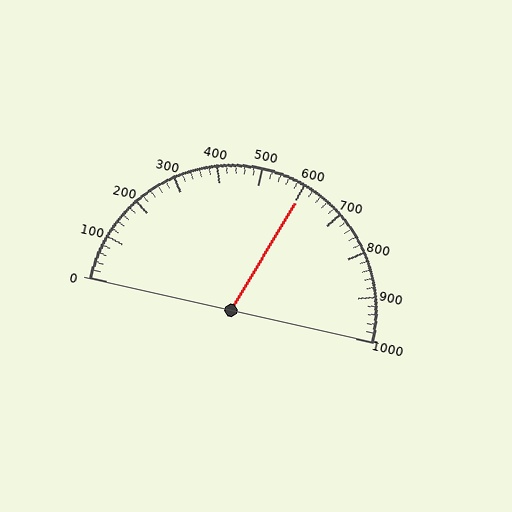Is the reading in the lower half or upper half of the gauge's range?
The reading is in the upper half of the range (0 to 1000).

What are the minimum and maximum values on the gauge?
The gauge ranges from 0 to 1000.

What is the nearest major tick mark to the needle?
The nearest major tick mark is 600.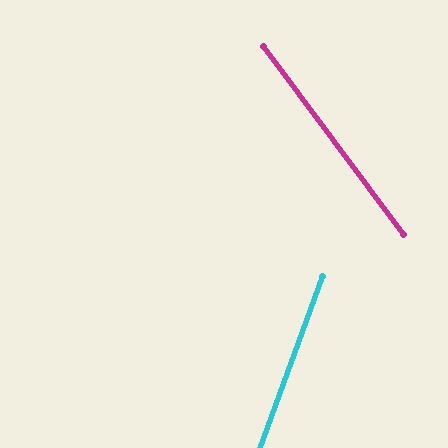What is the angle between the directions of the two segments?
Approximately 57 degrees.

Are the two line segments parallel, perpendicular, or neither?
Neither parallel nor perpendicular — they differ by about 57°.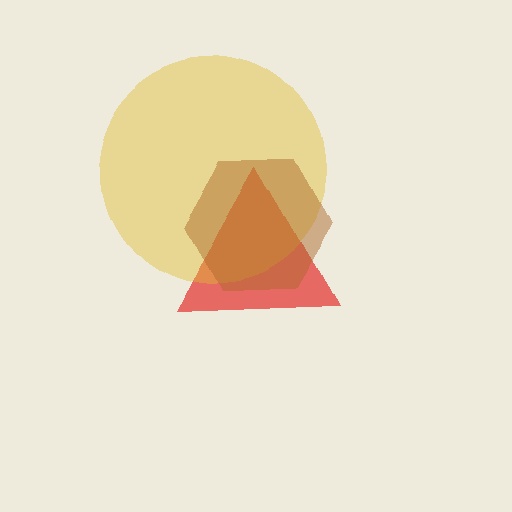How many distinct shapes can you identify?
There are 3 distinct shapes: a red triangle, a yellow circle, a brown hexagon.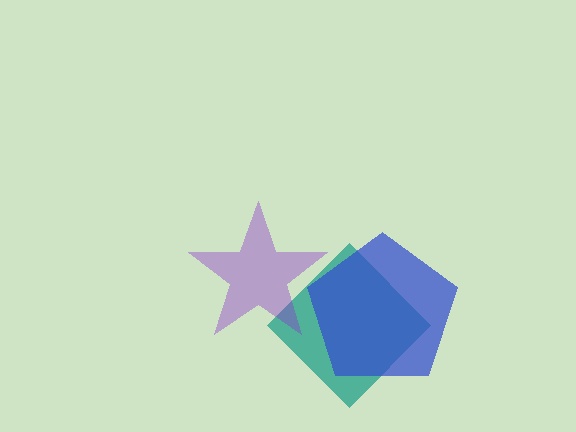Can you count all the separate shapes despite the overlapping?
Yes, there are 3 separate shapes.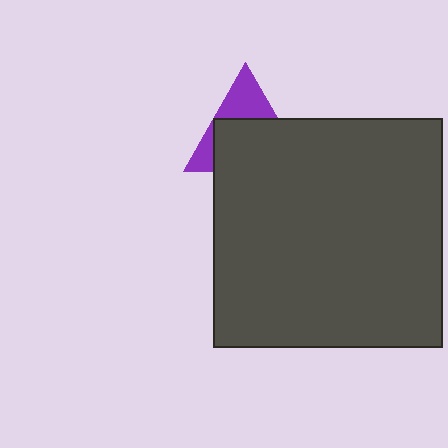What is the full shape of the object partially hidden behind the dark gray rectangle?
The partially hidden object is a purple triangle.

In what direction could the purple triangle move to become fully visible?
The purple triangle could move up. That would shift it out from behind the dark gray rectangle entirely.